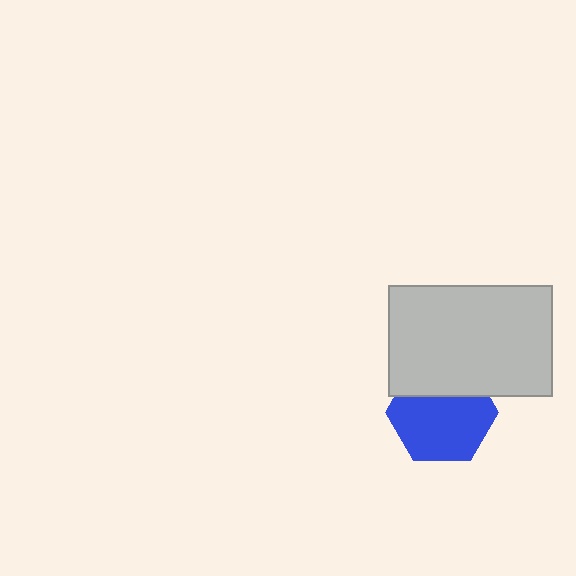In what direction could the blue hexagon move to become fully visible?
The blue hexagon could move down. That would shift it out from behind the light gray rectangle entirely.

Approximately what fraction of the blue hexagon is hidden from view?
Roughly 31% of the blue hexagon is hidden behind the light gray rectangle.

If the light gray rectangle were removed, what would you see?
You would see the complete blue hexagon.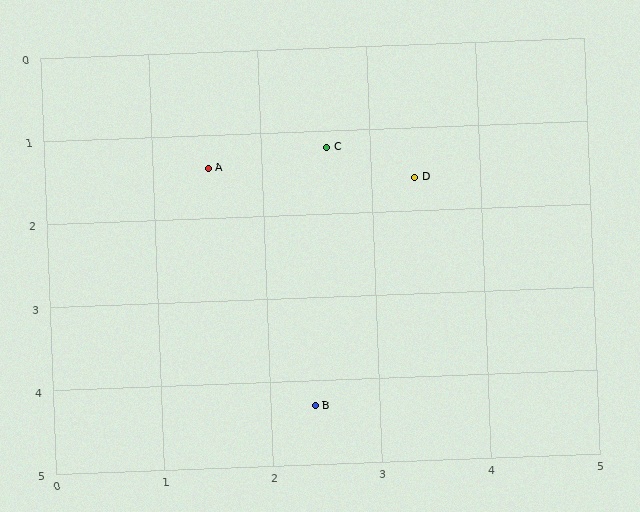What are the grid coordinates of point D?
Point D is at approximately (3.4, 1.6).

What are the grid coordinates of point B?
Point B is at approximately (2.4, 4.3).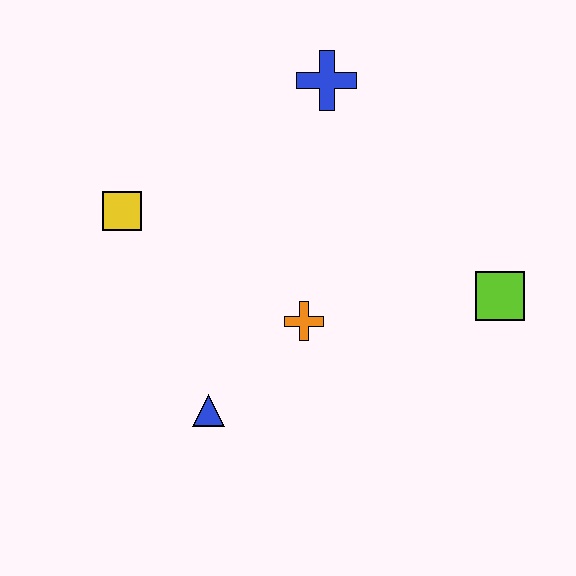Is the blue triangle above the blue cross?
No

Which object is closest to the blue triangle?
The orange cross is closest to the blue triangle.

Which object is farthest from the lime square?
The yellow square is farthest from the lime square.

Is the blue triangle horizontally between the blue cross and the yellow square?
Yes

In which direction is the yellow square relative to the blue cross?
The yellow square is to the left of the blue cross.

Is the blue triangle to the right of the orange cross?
No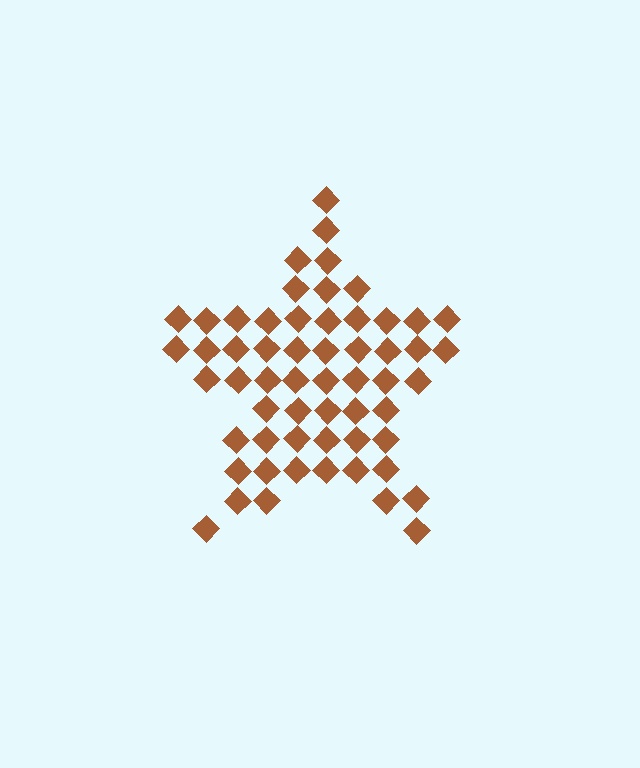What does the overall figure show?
The overall figure shows a star.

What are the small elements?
The small elements are diamonds.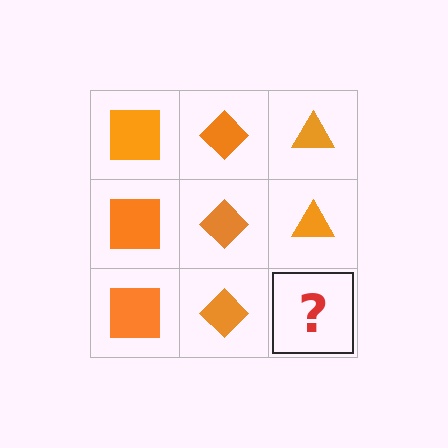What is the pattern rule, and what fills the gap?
The rule is that each column has a consistent shape. The gap should be filled with an orange triangle.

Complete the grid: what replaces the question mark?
The question mark should be replaced with an orange triangle.